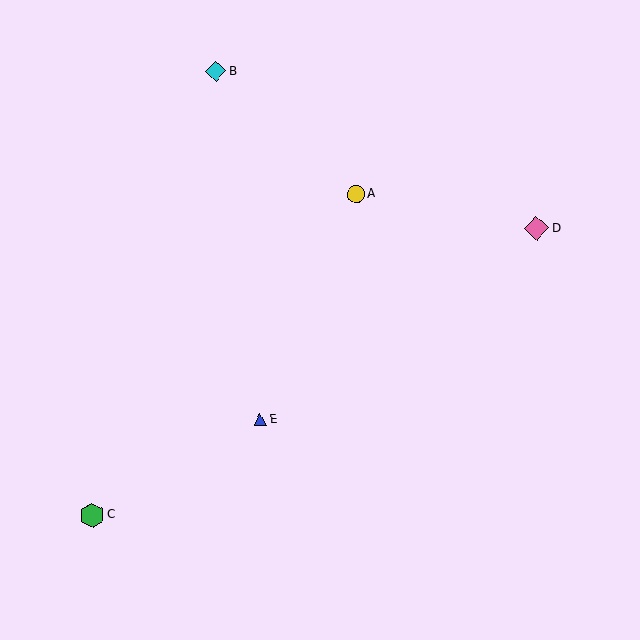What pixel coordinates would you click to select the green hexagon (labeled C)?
Click at (92, 515) to select the green hexagon C.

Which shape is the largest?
The pink diamond (labeled D) is the largest.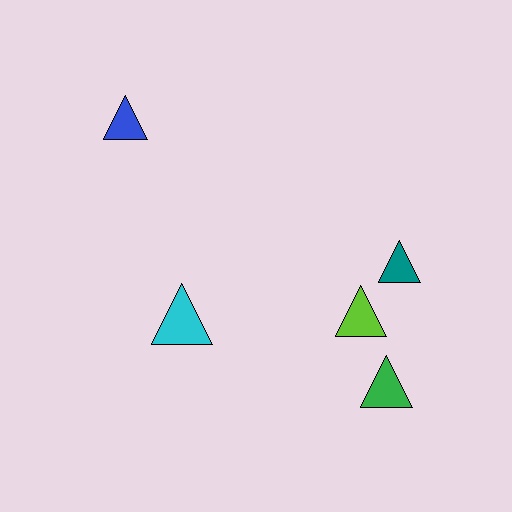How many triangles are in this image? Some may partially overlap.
There are 5 triangles.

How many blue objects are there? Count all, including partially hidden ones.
There is 1 blue object.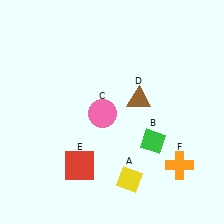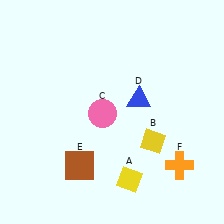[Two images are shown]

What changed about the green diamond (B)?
In Image 1, B is green. In Image 2, it changed to yellow.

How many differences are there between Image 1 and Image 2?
There are 3 differences between the two images.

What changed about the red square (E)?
In Image 1, E is red. In Image 2, it changed to brown.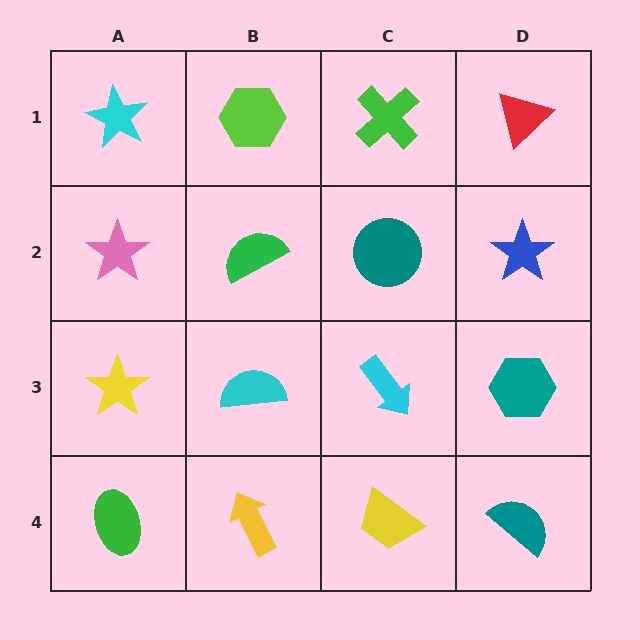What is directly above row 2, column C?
A green cross.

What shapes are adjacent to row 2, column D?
A red triangle (row 1, column D), a teal hexagon (row 3, column D), a teal circle (row 2, column C).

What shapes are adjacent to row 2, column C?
A green cross (row 1, column C), a cyan arrow (row 3, column C), a green semicircle (row 2, column B), a blue star (row 2, column D).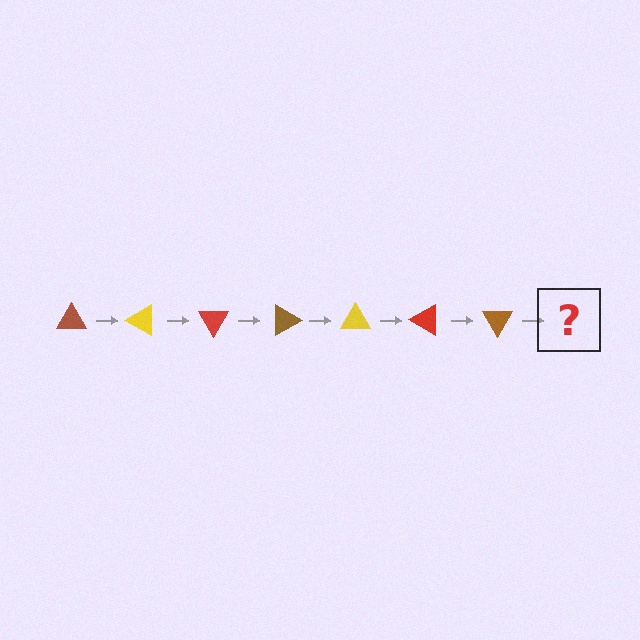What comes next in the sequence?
The next element should be a yellow triangle, rotated 210 degrees from the start.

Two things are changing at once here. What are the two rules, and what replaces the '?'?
The two rules are that it rotates 30 degrees each step and the color cycles through brown, yellow, and red. The '?' should be a yellow triangle, rotated 210 degrees from the start.